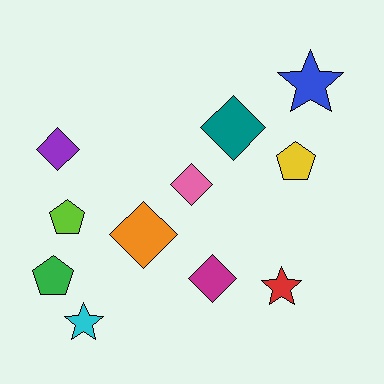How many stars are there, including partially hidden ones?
There are 3 stars.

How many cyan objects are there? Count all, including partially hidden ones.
There is 1 cyan object.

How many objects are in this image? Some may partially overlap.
There are 11 objects.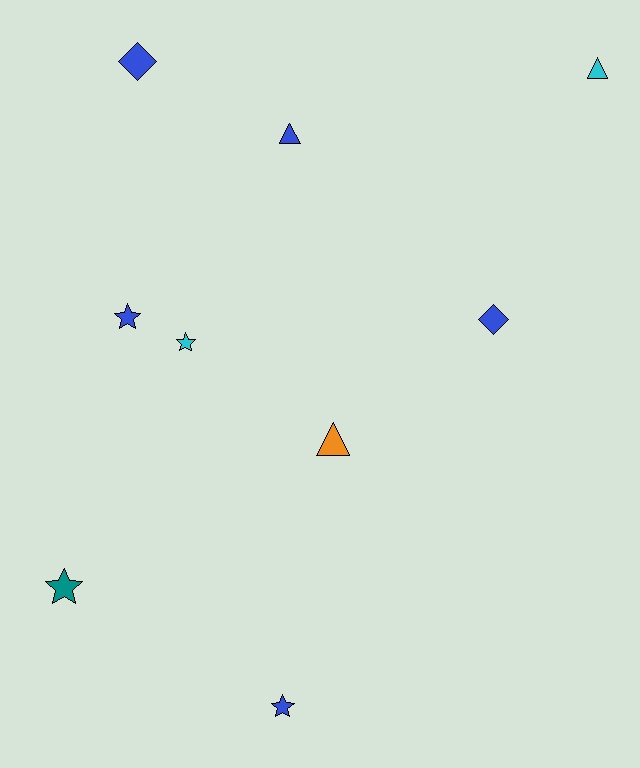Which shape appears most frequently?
Star, with 4 objects.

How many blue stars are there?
There are 2 blue stars.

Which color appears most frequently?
Blue, with 5 objects.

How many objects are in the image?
There are 9 objects.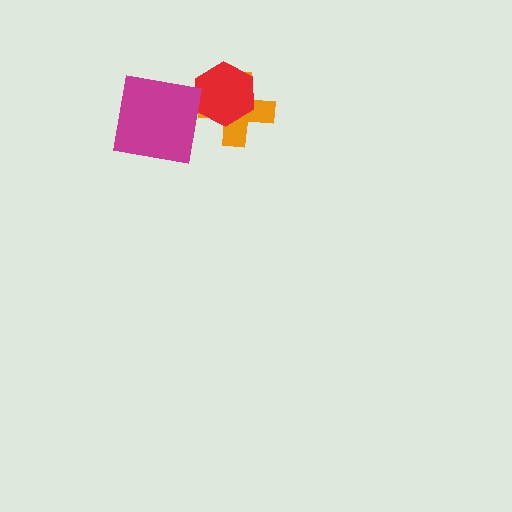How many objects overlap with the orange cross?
1 object overlaps with the orange cross.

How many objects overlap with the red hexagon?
1 object overlaps with the red hexagon.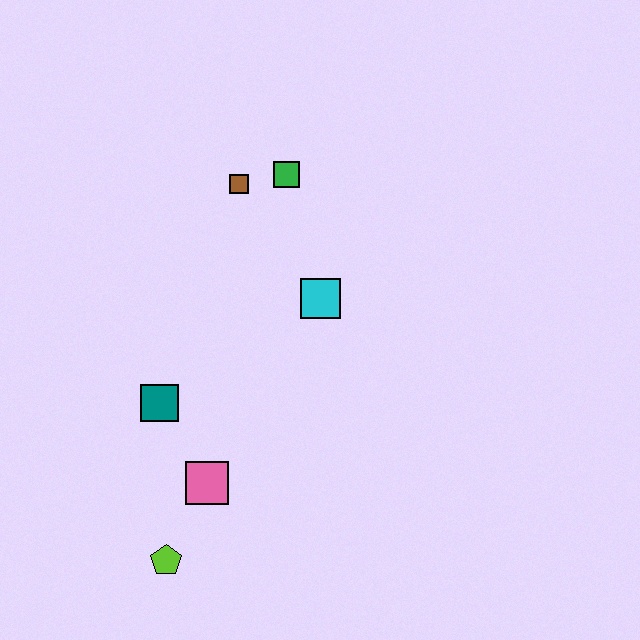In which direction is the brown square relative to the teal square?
The brown square is above the teal square.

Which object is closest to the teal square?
The pink square is closest to the teal square.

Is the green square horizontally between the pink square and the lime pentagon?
No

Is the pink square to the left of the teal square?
No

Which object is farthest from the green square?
The lime pentagon is farthest from the green square.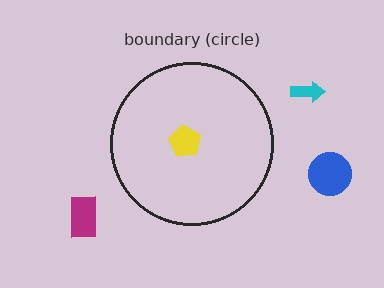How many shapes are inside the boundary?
1 inside, 3 outside.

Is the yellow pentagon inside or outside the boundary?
Inside.